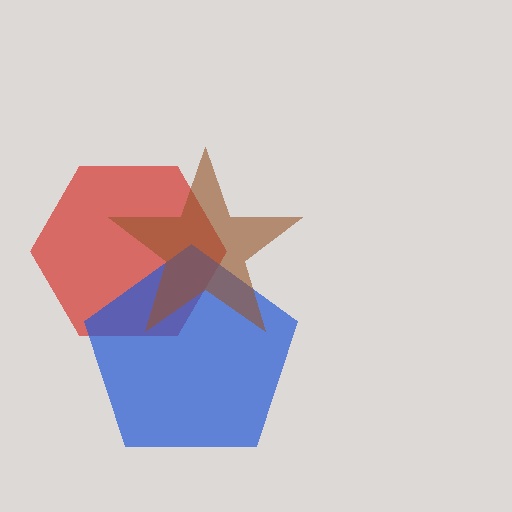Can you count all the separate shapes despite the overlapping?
Yes, there are 3 separate shapes.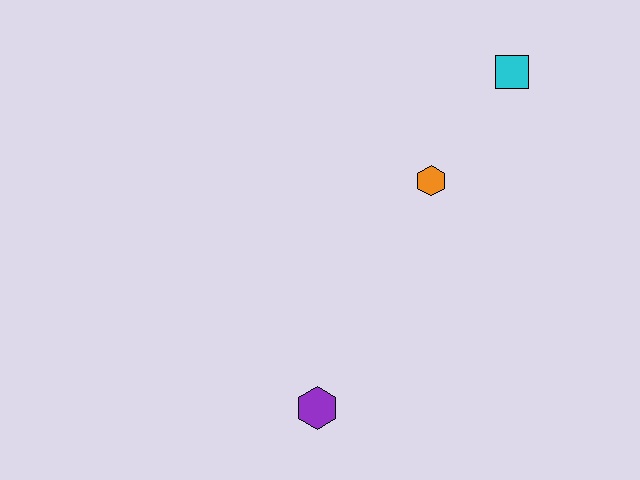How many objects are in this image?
There are 3 objects.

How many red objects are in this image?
There are no red objects.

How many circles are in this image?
There are no circles.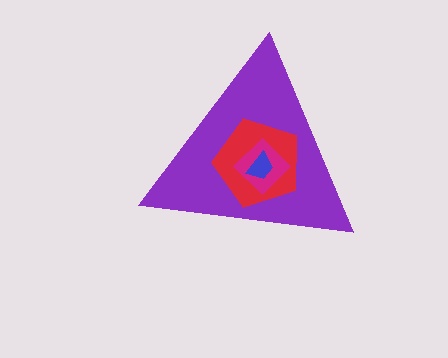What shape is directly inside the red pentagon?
The magenta diamond.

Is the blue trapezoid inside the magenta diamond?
Yes.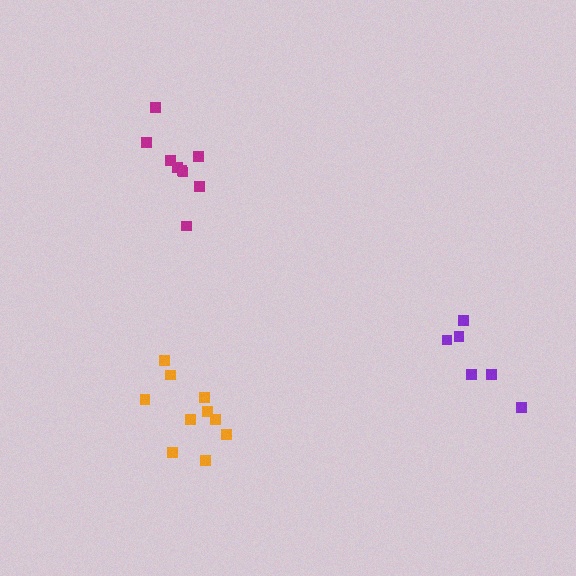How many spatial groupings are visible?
There are 3 spatial groupings.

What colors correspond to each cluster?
The clusters are colored: orange, purple, magenta.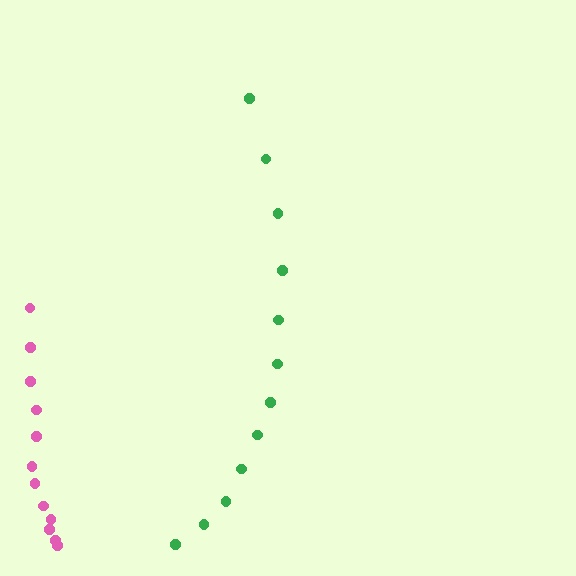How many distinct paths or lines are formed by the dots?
There are 2 distinct paths.